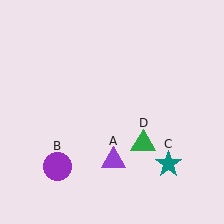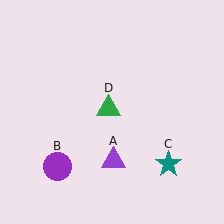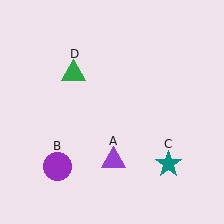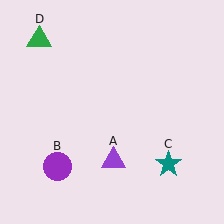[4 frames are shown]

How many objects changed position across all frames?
1 object changed position: green triangle (object D).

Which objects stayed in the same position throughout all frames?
Purple triangle (object A) and purple circle (object B) and teal star (object C) remained stationary.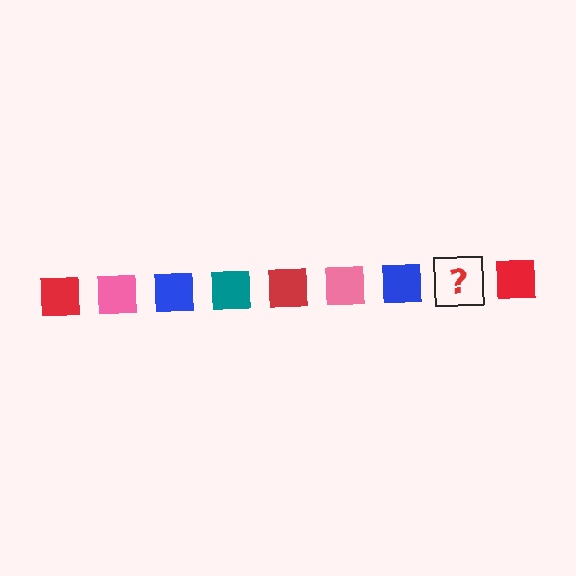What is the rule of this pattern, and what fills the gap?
The rule is that the pattern cycles through red, pink, blue, teal squares. The gap should be filled with a teal square.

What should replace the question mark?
The question mark should be replaced with a teal square.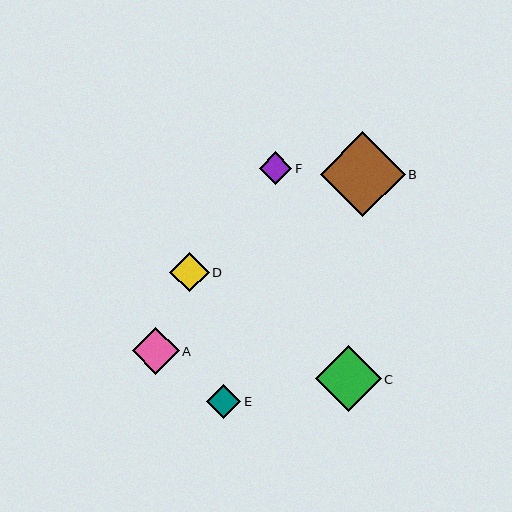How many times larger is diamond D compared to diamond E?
Diamond D is approximately 1.1 times the size of diamond E.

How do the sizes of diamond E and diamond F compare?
Diamond E and diamond F are approximately the same size.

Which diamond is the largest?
Diamond B is the largest with a size of approximately 85 pixels.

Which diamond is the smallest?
Diamond F is the smallest with a size of approximately 33 pixels.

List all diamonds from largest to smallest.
From largest to smallest: B, C, A, D, E, F.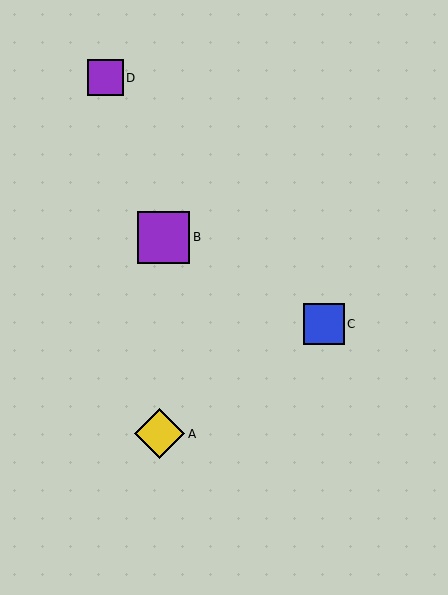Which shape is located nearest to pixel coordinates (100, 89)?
The purple square (labeled D) at (105, 78) is nearest to that location.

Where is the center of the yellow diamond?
The center of the yellow diamond is at (160, 434).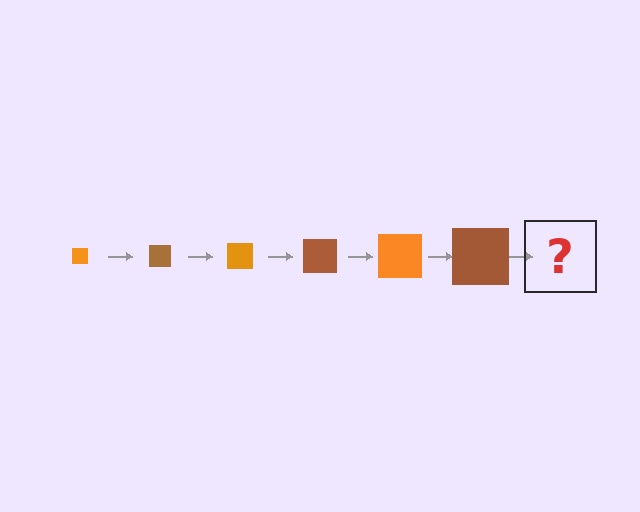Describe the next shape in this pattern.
It should be an orange square, larger than the previous one.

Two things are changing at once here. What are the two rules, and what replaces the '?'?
The two rules are that the square grows larger each step and the color cycles through orange and brown. The '?' should be an orange square, larger than the previous one.